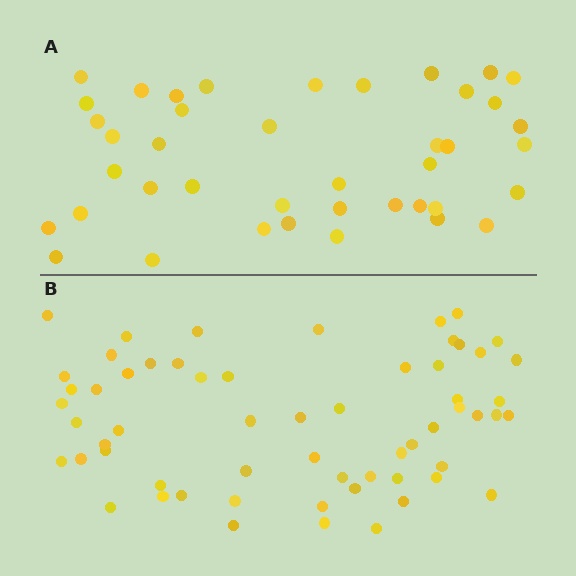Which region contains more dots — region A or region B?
Region B (the bottom region) has more dots.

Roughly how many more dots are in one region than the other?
Region B has approximately 20 more dots than region A.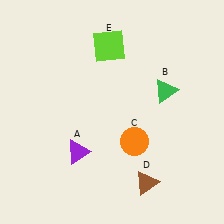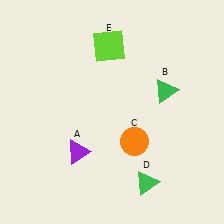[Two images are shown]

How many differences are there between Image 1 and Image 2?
There is 1 difference between the two images.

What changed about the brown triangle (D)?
In Image 1, D is brown. In Image 2, it changed to green.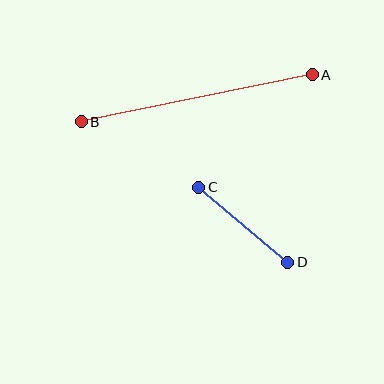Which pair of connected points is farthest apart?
Points A and B are farthest apart.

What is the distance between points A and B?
The distance is approximately 236 pixels.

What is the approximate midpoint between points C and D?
The midpoint is at approximately (243, 225) pixels.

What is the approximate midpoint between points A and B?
The midpoint is at approximately (197, 98) pixels.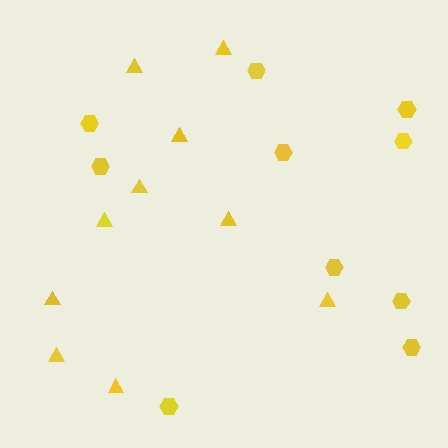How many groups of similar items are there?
There are 2 groups: one group of triangles (10) and one group of hexagons (10).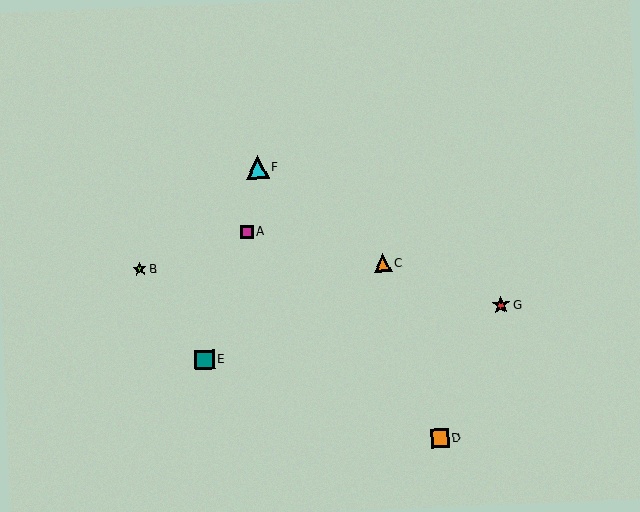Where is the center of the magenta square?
The center of the magenta square is at (247, 232).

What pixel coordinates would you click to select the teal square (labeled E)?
Click at (205, 360) to select the teal square E.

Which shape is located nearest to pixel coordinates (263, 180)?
The cyan triangle (labeled F) at (257, 167) is nearest to that location.